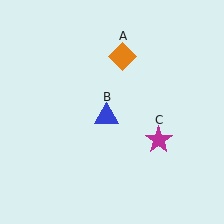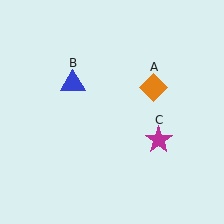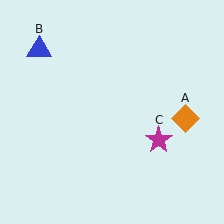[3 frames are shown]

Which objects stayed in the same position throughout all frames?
Magenta star (object C) remained stationary.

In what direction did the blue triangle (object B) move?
The blue triangle (object B) moved up and to the left.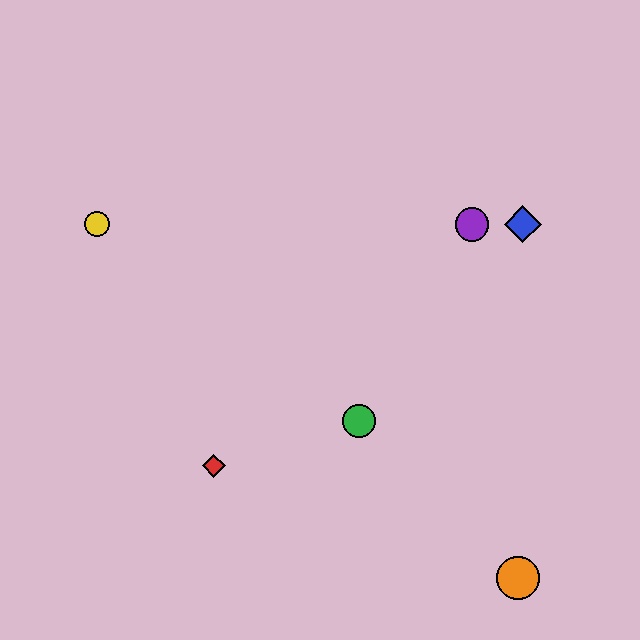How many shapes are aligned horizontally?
3 shapes (the blue diamond, the yellow circle, the purple circle) are aligned horizontally.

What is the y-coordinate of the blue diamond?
The blue diamond is at y≈224.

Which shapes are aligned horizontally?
The blue diamond, the yellow circle, the purple circle are aligned horizontally.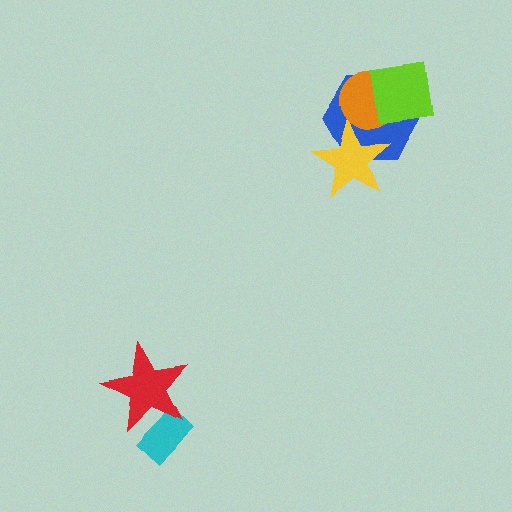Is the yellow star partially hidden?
Yes, it is partially covered by another shape.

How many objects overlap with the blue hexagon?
3 objects overlap with the blue hexagon.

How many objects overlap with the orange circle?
3 objects overlap with the orange circle.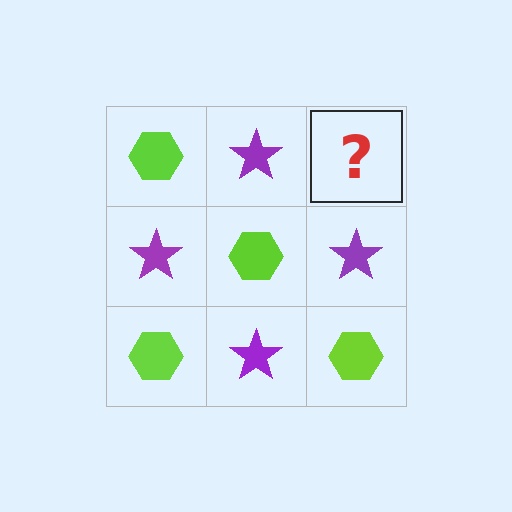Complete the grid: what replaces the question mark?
The question mark should be replaced with a lime hexagon.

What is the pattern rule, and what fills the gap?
The rule is that it alternates lime hexagon and purple star in a checkerboard pattern. The gap should be filled with a lime hexagon.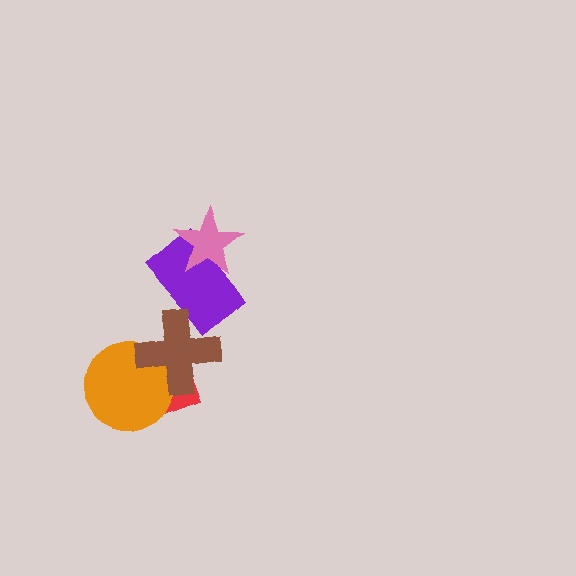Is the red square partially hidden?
Yes, it is partially covered by another shape.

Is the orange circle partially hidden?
Yes, it is partially covered by another shape.